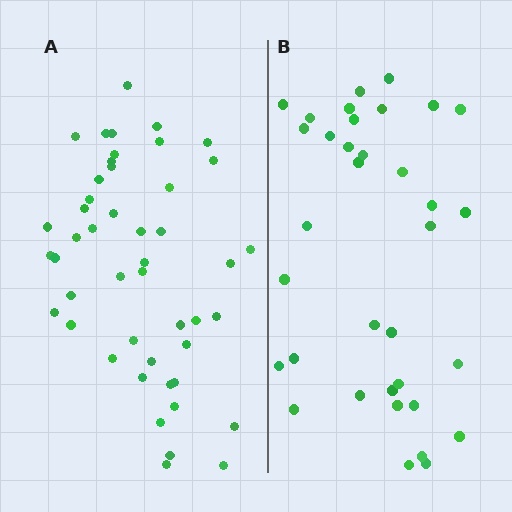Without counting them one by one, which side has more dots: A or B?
Region A (the left region) has more dots.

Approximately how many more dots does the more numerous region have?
Region A has roughly 12 or so more dots than region B.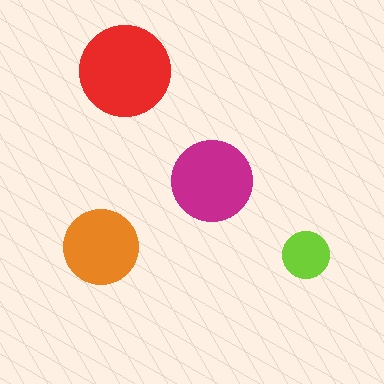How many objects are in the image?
There are 4 objects in the image.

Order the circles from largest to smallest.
the red one, the magenta one, the orange one, the lime one.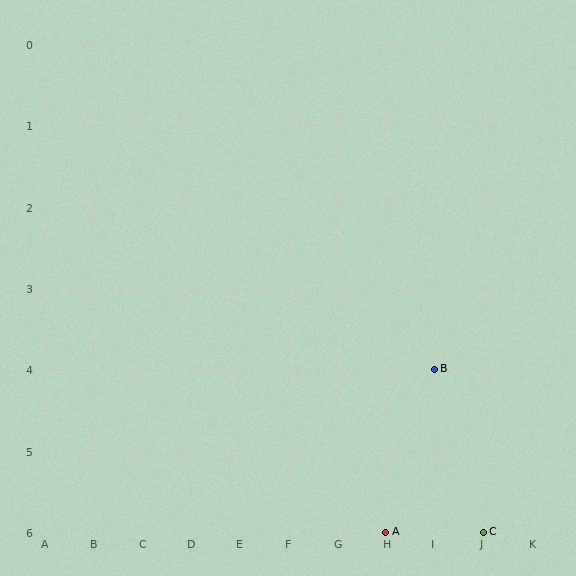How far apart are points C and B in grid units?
Points C and B are 1 column and 2 rows apart (about 2.2 grid units diagonally).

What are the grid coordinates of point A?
Point A is at grid coordinates (H, 6).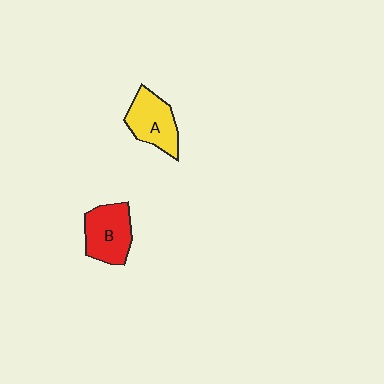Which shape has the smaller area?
Shape A (yellow).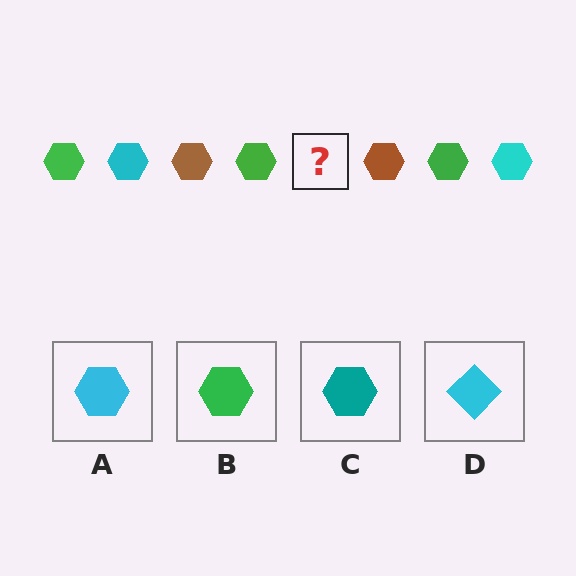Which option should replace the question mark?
Option A.